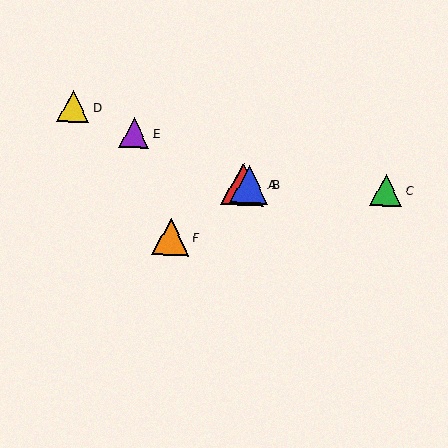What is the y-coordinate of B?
Object B is at y≈184.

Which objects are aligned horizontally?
Objects A, B, C are aligned horizontally.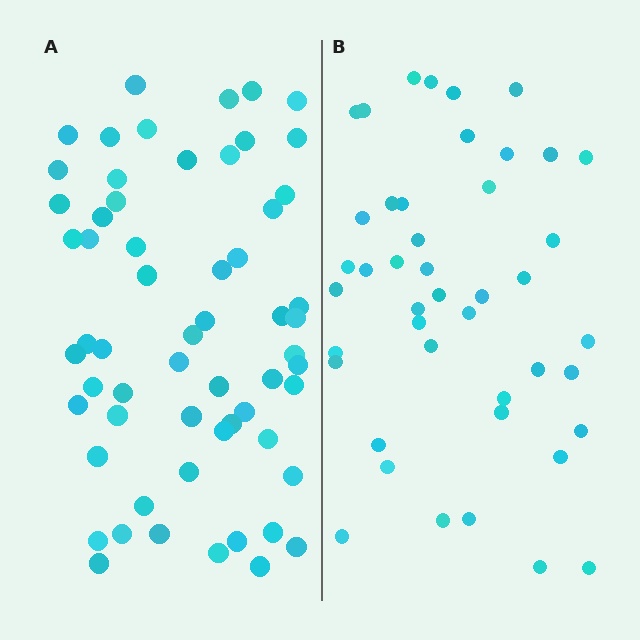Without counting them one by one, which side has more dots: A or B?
Region A (the left region) has more dots.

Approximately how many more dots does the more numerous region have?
Region A has approximately 15 more dots than region B.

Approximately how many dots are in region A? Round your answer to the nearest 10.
About 60 dots.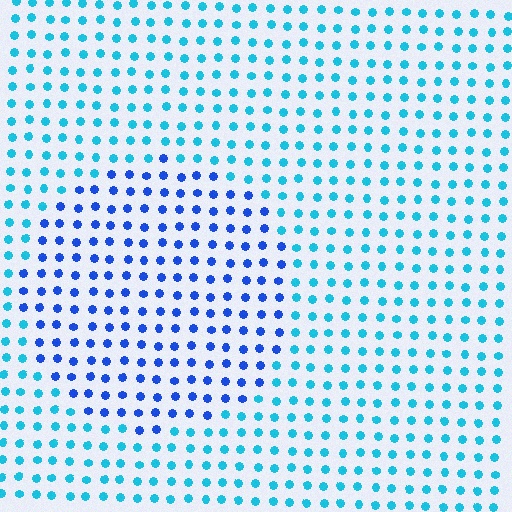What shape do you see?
I see a circle.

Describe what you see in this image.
The image is filled with small cyan elements in a uniform arrangement. A circle-shaped region is visible where the elements are tinted to a slightly different hue, forming a subtle color boundary.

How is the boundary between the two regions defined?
The boundary is defined purely by a slight shift in hue (about 36 degrees). Spacing, size, and orientation are identical on both sides.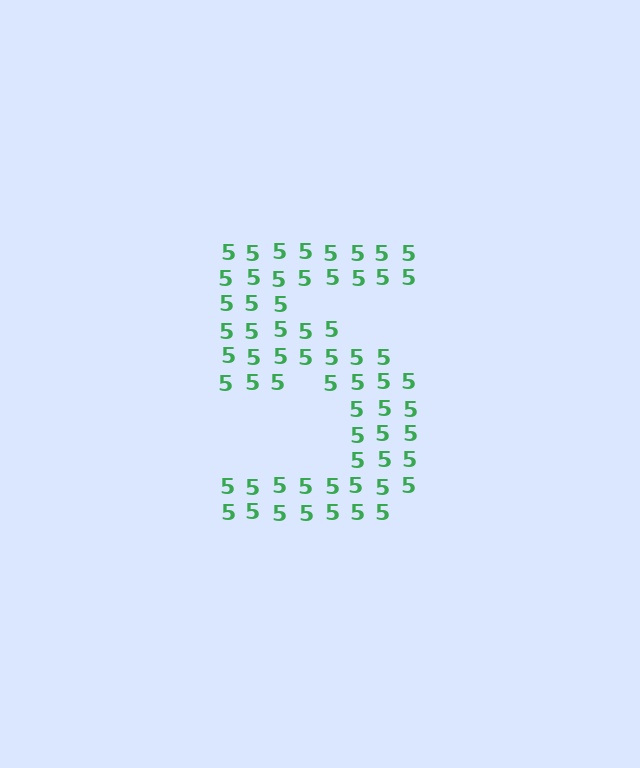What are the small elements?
The small elements are digit 5's.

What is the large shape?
The large shape is the digit 5.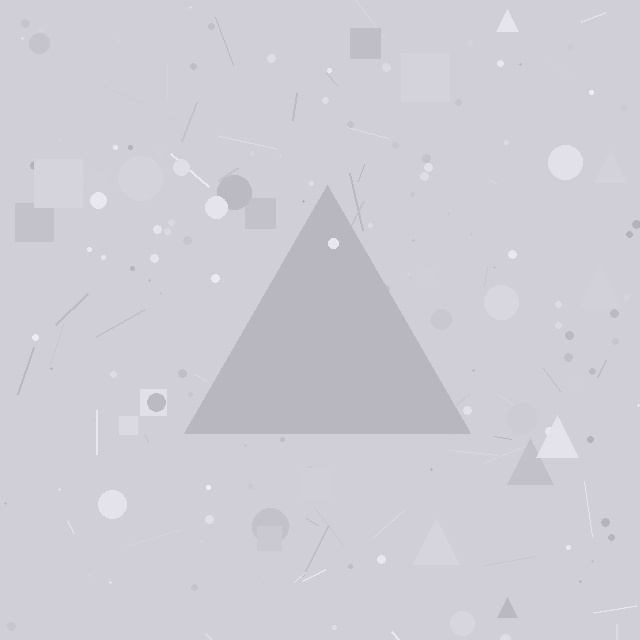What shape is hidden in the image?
A triangle is hidden in the image.